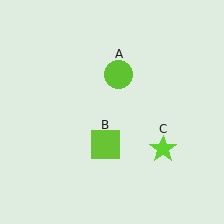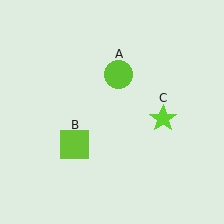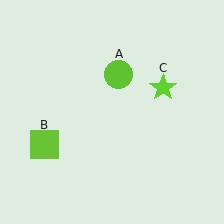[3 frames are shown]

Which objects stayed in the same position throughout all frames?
Lime circle (object A) remained stationary.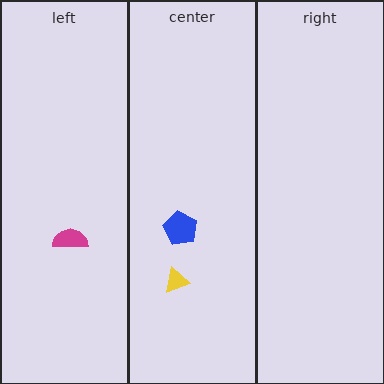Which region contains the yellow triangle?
The center region.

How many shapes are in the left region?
1.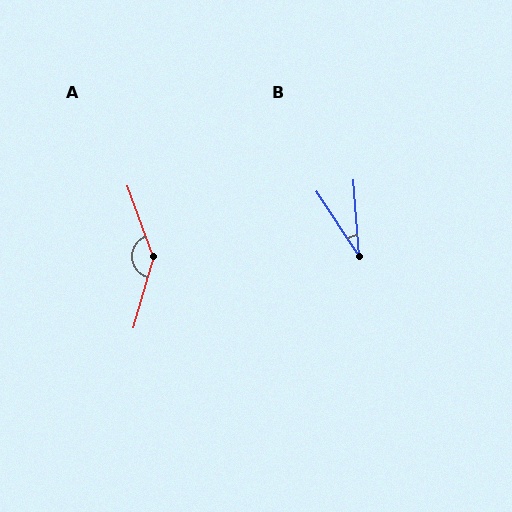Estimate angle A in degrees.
Approximately 144 degrees.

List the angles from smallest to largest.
B (29°), A (144°).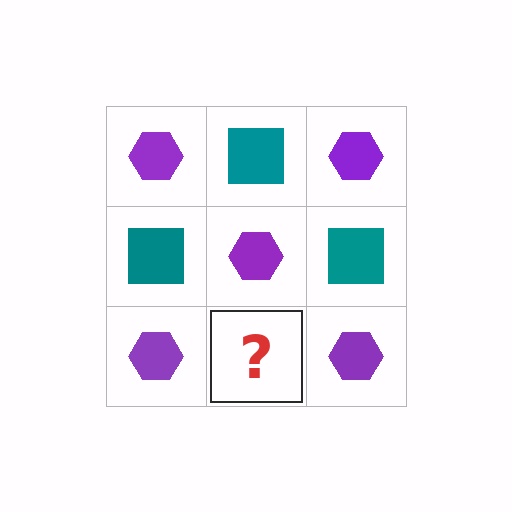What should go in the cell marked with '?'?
The missing cell should contain a teal square.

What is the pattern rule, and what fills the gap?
The rule is that it alternates purple hexagon and teal square in a checkerboard pattern. The gap should be filled with a teal square.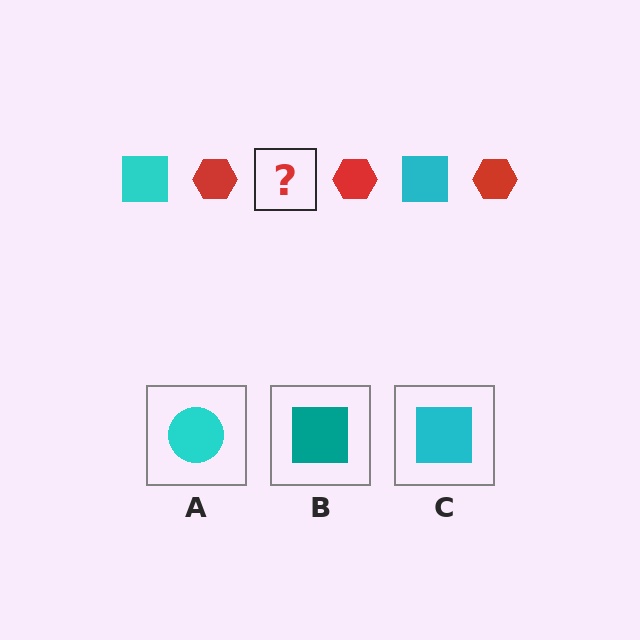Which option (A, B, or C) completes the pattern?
C.